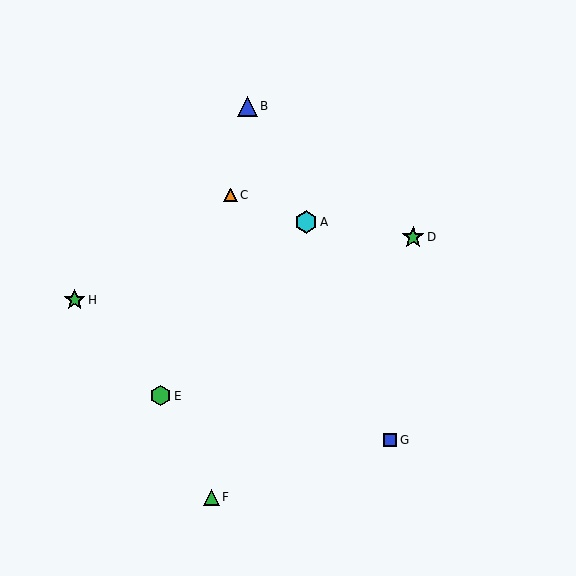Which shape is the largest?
The green star (labeled D) is the largest.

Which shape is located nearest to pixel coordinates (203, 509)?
The green triangle (labeled F) at (211, 497) is nearest to that location.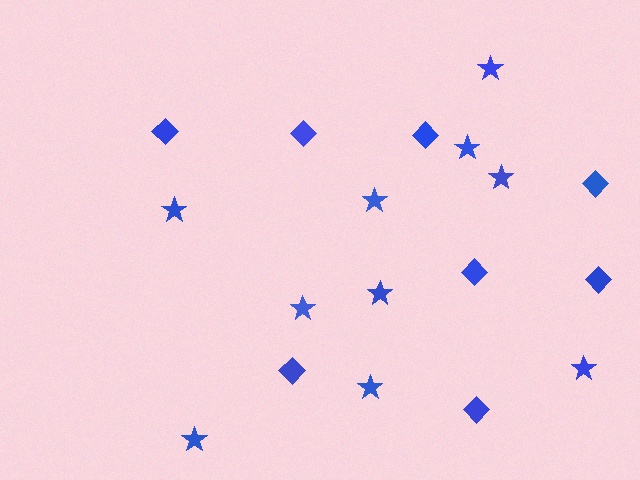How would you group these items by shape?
There are 2 groups: one group of diamonds (8) and one group of stars (10).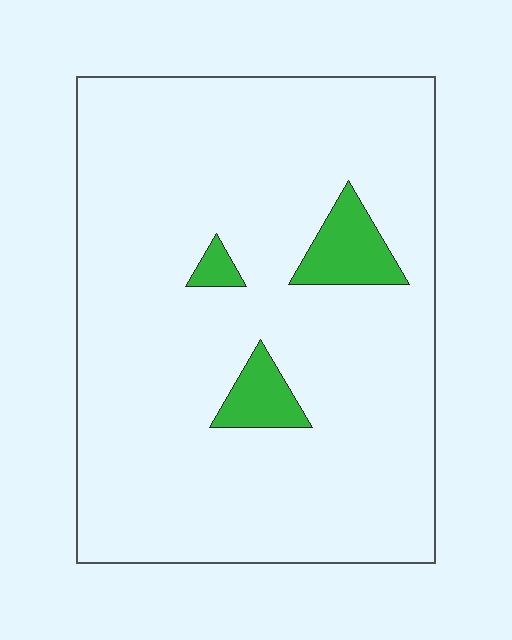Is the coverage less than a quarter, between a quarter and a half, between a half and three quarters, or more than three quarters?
Less than a quarter.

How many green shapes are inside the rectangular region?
3.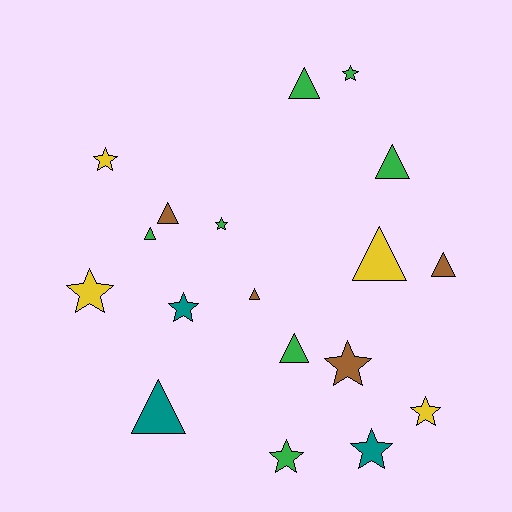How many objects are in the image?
There are 18 objects.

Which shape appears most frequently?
Triangle, with 9 objects.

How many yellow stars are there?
There are 3 yellow stars.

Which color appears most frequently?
Green, with 7 objects.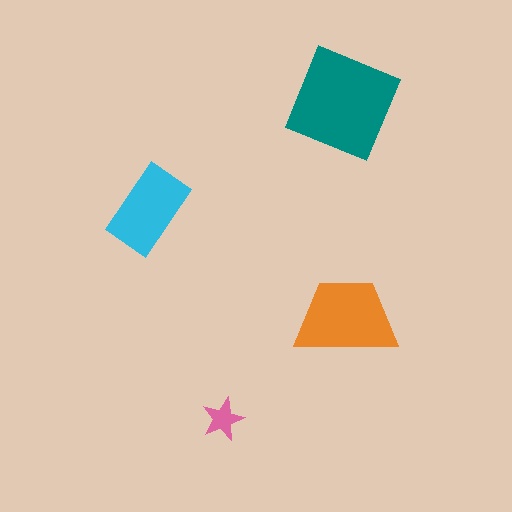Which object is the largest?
The teal square.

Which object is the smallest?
The pink star.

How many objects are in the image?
There are 4 objects in the image.